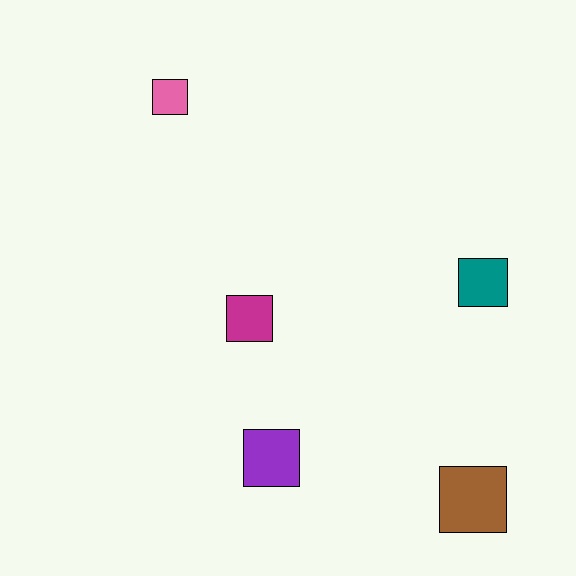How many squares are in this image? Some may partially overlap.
There are 5 squares.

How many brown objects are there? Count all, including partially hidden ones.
There is 1 brown object.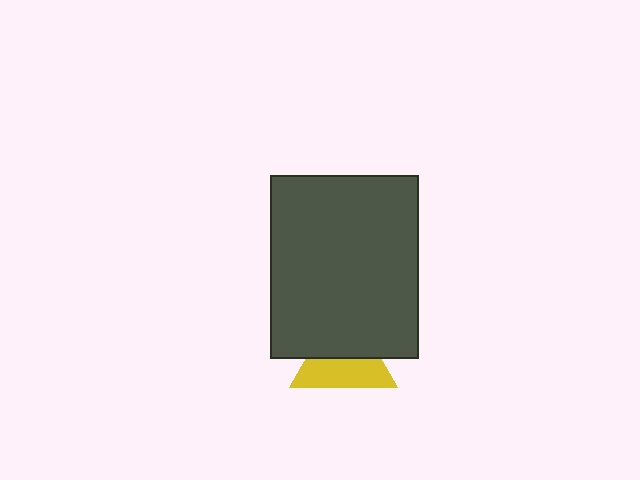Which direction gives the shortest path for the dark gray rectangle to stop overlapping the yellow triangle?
Moving up gives the shortest separation.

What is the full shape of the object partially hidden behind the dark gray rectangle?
The partially hidden object is a yellow triangle.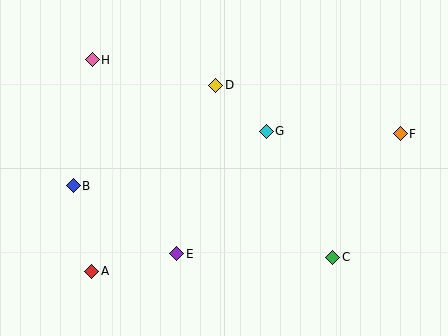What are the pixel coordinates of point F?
Point F is at (400, 134).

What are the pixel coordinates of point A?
Point A is at (92, 271).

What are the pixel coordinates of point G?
Point G is at (266, 131).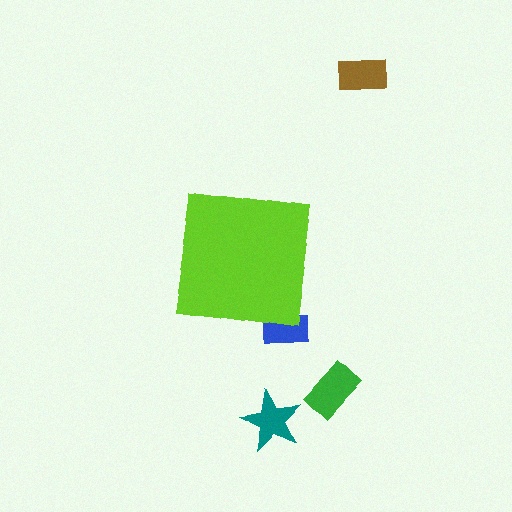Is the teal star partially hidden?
No, the teal star is fully visible.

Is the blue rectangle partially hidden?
Yes, the blue rectangle is partially hidden behind the lime square.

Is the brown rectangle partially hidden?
No, the brown rectangle is fully visible.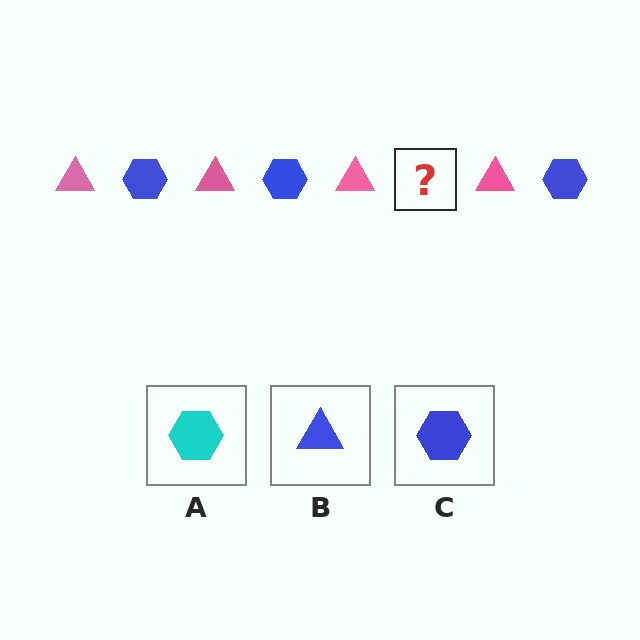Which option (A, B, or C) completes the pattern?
C.